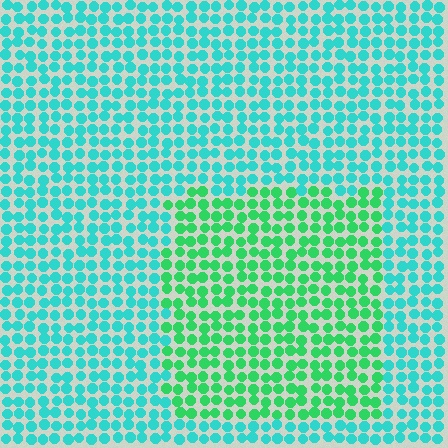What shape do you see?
I see a rectangle.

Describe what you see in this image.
The image is filled with small cyan elements in a uniform arrangement. A rectangle-shaped region is visible where the elements are tinted to a slightly different hue, forming a subtle color boundary.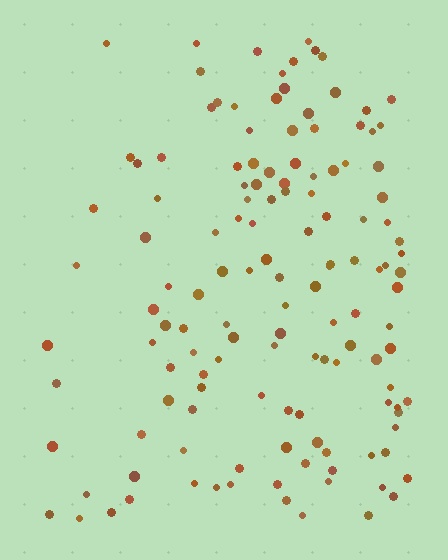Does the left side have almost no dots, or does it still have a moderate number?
Still a moderate number, just noticeably fewer than the right.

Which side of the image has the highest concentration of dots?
The right.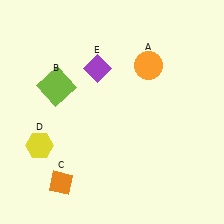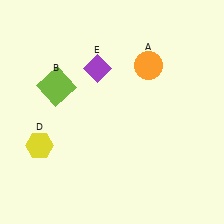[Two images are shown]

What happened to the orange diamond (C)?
The orange diamond (C) was removed in Image 2. It was in the bottom-left area of Image 1.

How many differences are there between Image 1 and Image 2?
There is 1 difference between the two images.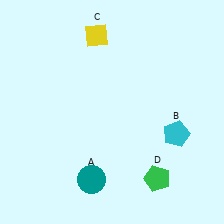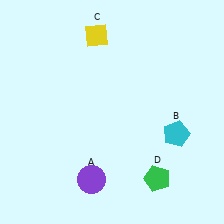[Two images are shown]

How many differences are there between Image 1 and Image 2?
There is 1 difference between the two images.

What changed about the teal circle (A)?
In Image 1, A is teal. In Image 2, it changed to purple.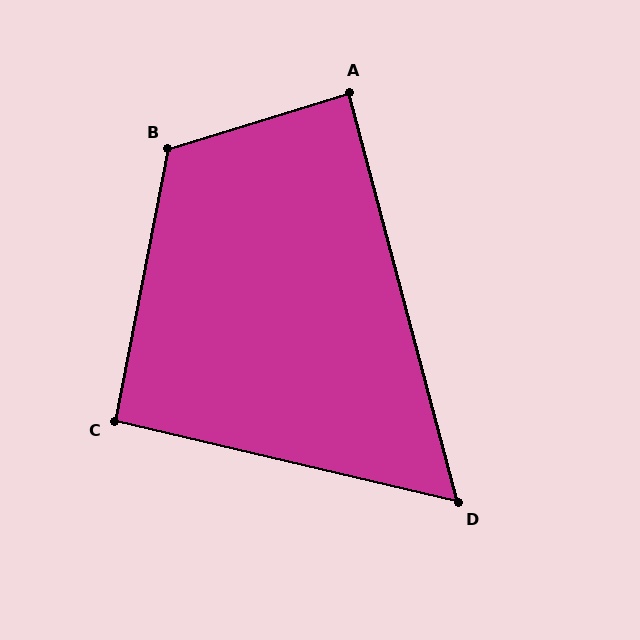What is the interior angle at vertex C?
Approximately 92 degrees (approximately right).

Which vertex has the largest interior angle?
B, at approximately 118 degrees.